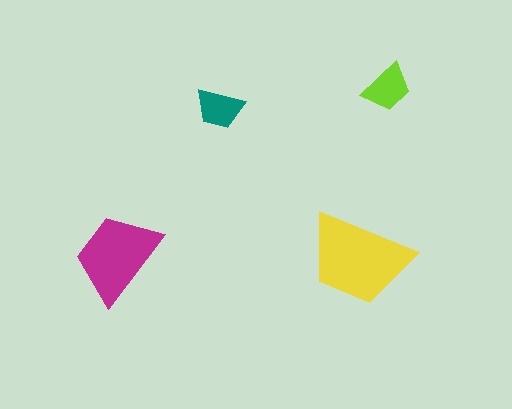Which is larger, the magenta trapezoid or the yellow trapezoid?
The yellow one.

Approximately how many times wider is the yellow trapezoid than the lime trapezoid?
About 2 times wider.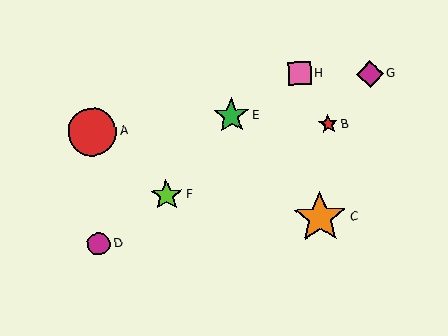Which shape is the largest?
The orange star (labeled C) is the largest.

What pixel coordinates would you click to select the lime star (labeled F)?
Click at (167, 195) to select the lime star F.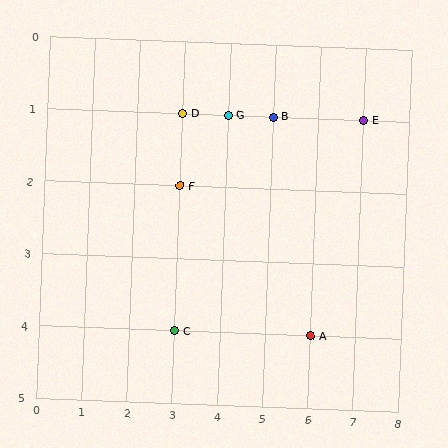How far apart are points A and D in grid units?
Points A and D are 3 columns and 3 rows apart (about 4.2 grid units diagonally).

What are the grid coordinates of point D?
Point D is at grid coordinates (3, 1).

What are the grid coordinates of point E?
Point E is at grid coordinates (7, 1).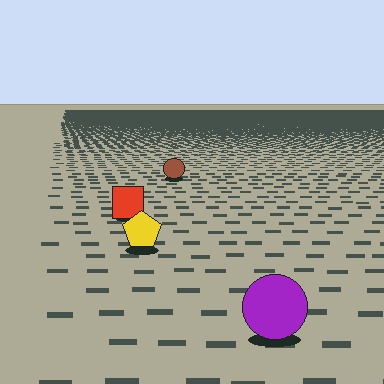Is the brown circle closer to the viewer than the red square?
No. The red square is closer — you can tell from the texture gradient: the ground texture is coarser near it.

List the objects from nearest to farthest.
From nearest to farthest: the purple circle, the yellow pentagon, the red square, the brown circle.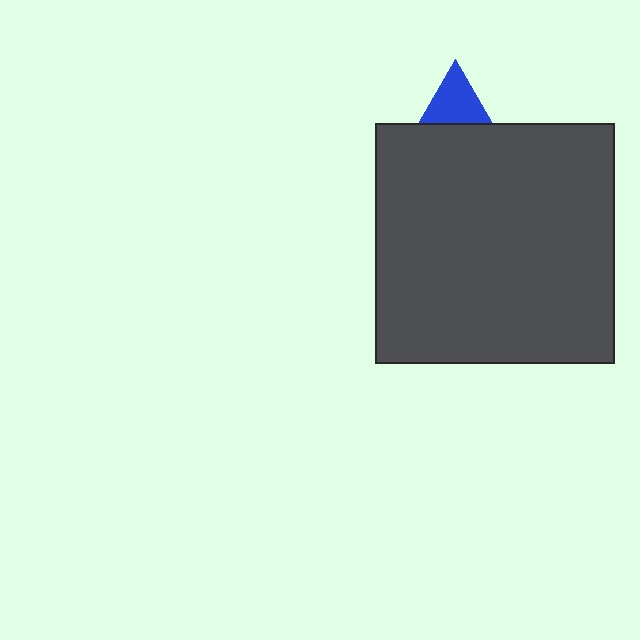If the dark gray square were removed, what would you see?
You would see the complete blue triangle.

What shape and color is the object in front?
The object in front is a dark gray square.